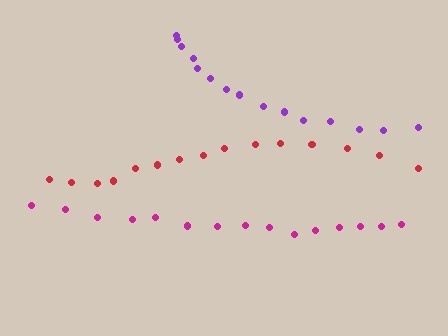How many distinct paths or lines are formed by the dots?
There are 3 distinct paths.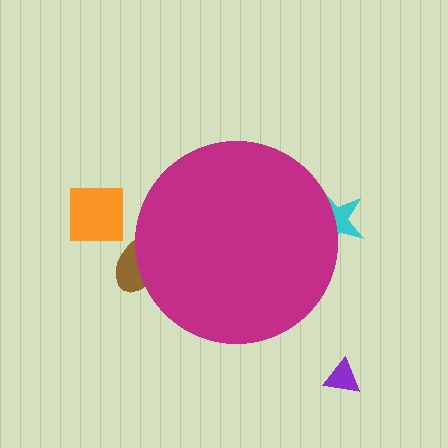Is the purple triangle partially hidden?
No, the purple triangle is fully visible.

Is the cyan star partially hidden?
Yes, the cyan star is partially hidden behind the magenta circle.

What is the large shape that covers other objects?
A magenta circle.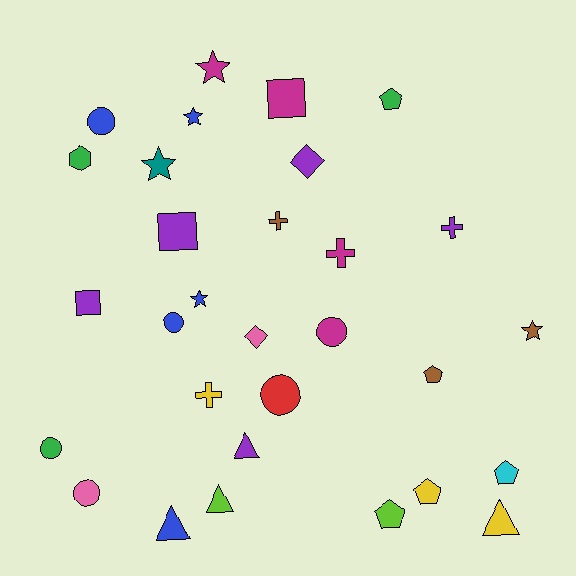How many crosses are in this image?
There are 4 crosses.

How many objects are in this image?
There are 30 objects.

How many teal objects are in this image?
There is 1 teal object.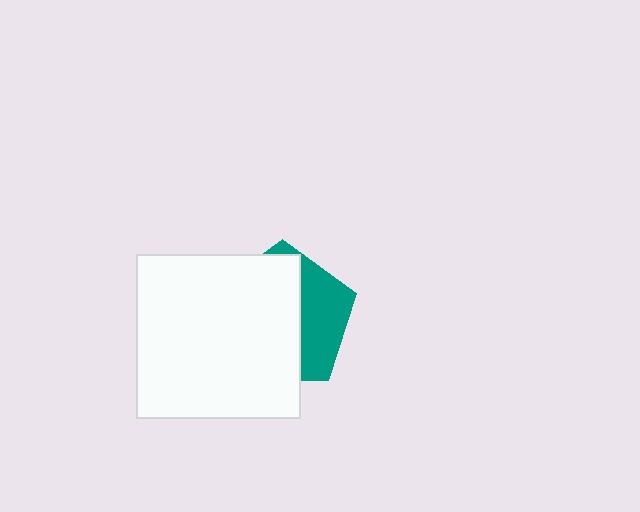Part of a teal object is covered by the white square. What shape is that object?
It is a pentagon.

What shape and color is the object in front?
The object in front is a white square.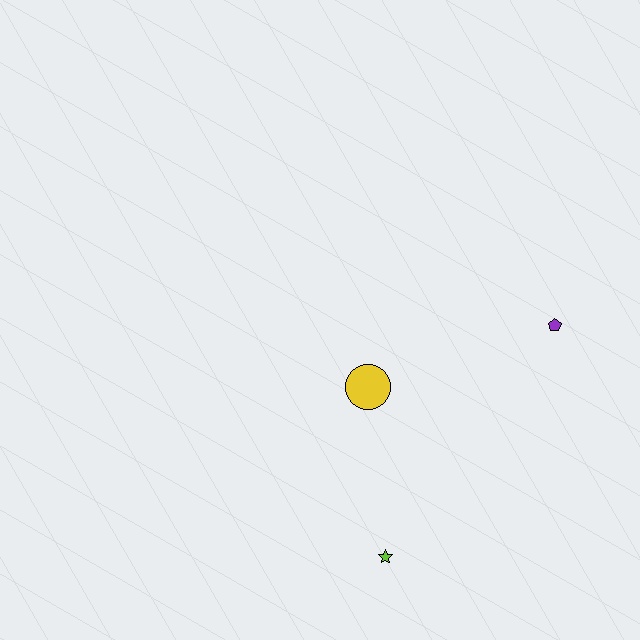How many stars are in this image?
There is 1 star.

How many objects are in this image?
There are 3 objects.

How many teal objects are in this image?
There are no teal objects.